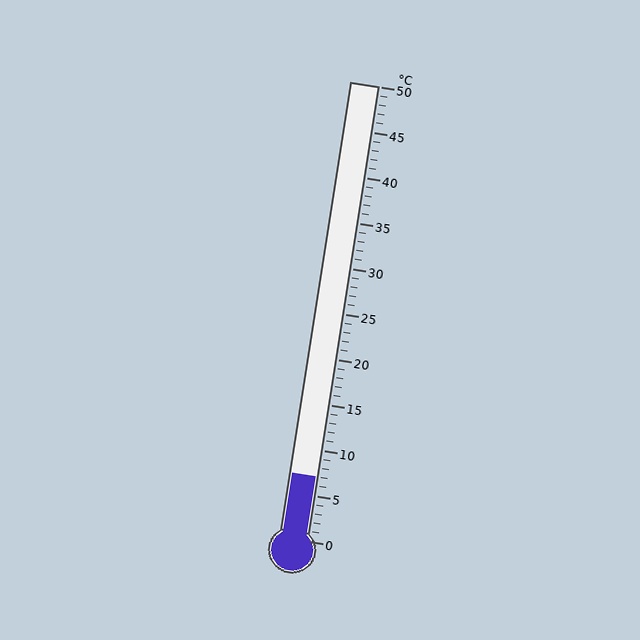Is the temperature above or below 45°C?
The temperature is below 45°C.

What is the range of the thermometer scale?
The thermometer scale ranges from 0°C to 50°C.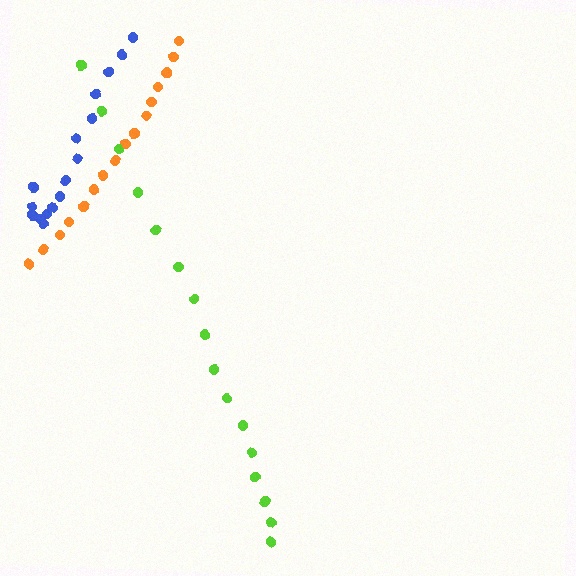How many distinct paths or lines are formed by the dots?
There are 3 distinct paths.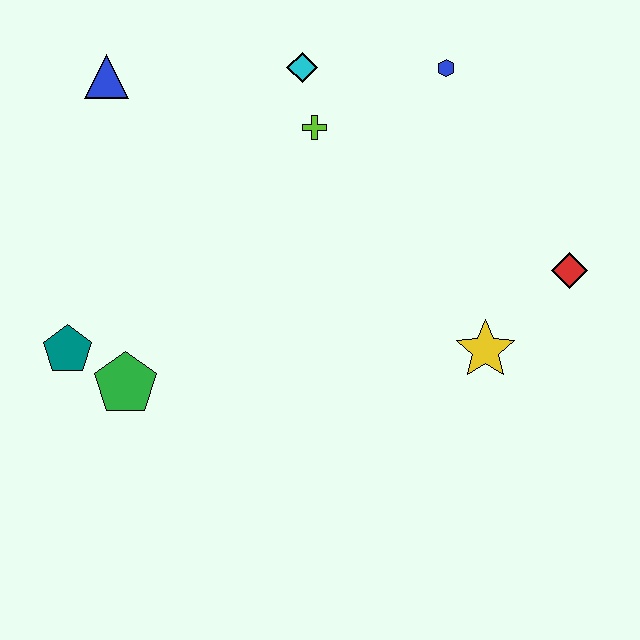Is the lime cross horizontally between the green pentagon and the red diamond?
Yes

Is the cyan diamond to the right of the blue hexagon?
No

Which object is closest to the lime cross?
The cyan diamond is closest to the lime cross.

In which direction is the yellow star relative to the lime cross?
The yellow star is below the lime cross.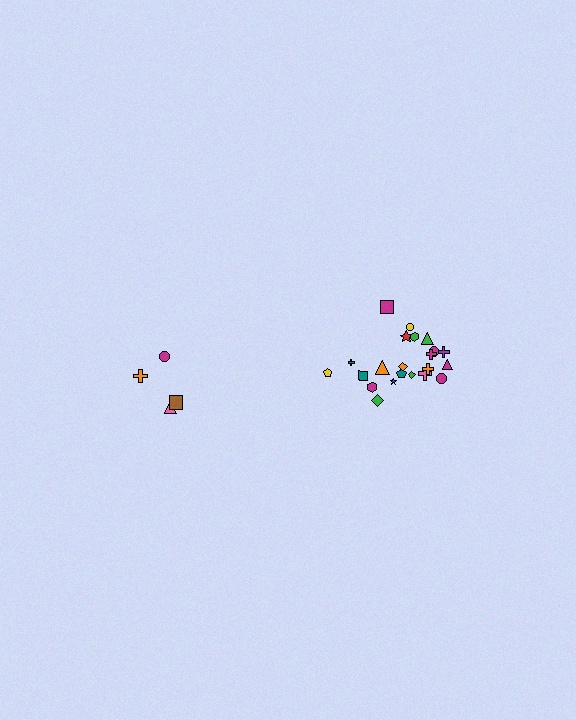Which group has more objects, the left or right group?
The right group.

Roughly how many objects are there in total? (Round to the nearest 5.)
Roughly 25 objects in total.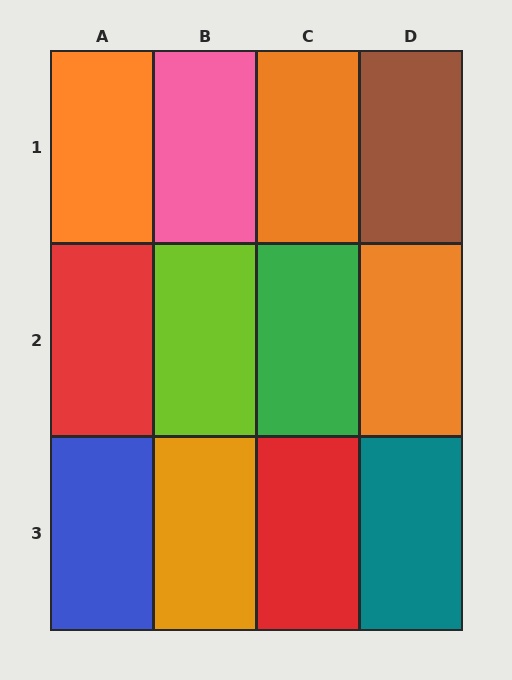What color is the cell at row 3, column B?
Orange.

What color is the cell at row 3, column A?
Blue.